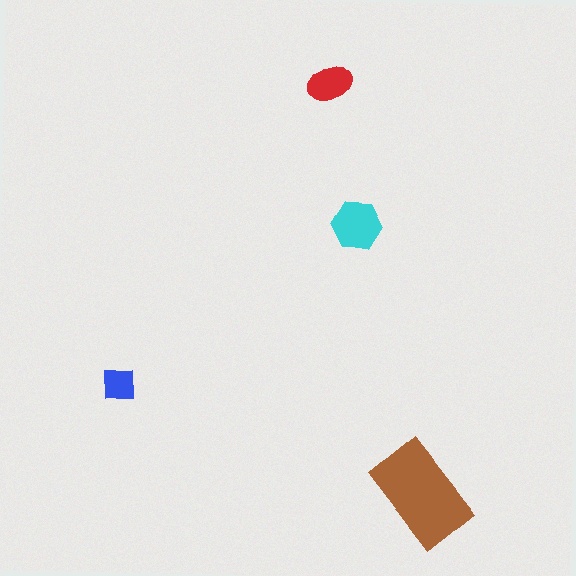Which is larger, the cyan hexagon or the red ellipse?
The cyan hexagon.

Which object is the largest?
The brown rectangle.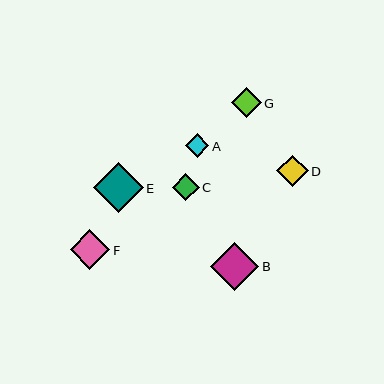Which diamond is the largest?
Diamond E is the largest with a size of approximately 50 pixels.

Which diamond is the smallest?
Diamond A is the smallest with a size of approximately 24 pixels.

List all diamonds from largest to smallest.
From largest to smallest: E, B, F, D, G, C, A.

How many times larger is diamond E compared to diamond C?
Diamond E is approximately 1.9 times the size of diamond C.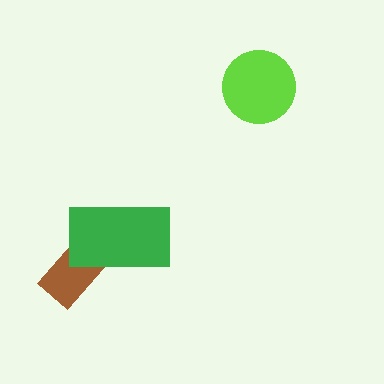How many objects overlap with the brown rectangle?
1 object overlaps with the brown rectangle.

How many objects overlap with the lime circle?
0 objects overlap with the lime circle.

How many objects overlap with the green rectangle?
1 object overlaps with the green rectangle.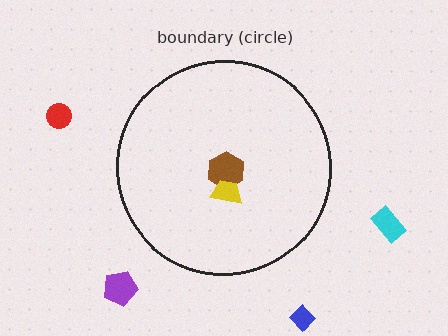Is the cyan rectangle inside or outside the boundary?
Outside.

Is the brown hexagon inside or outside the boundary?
Inside.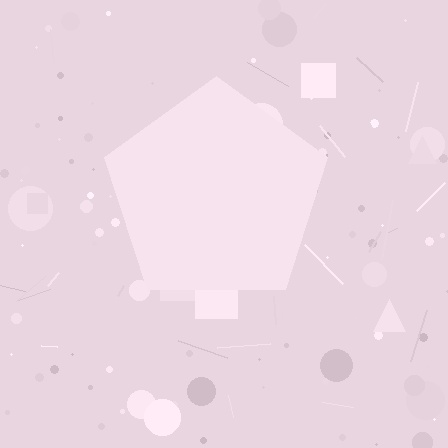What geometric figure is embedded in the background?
A pentagon is embedded in the background.